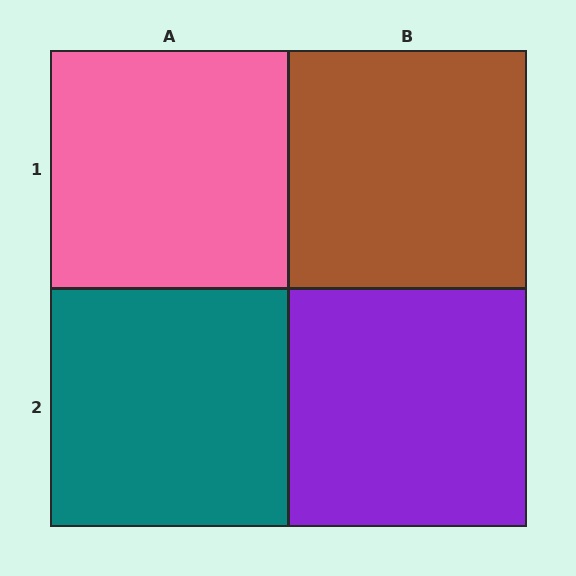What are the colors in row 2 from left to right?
Teal, purple.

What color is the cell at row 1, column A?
Pink.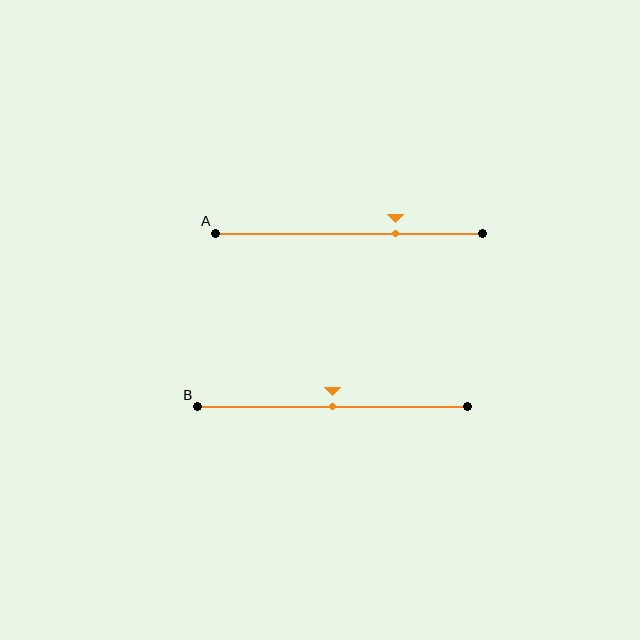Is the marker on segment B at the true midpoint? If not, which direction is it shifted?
Yes, the marker on segment B is at the true midpoint.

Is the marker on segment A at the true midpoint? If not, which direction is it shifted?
No, the marker on segment A is shifted to the right by about 18% of the segment length.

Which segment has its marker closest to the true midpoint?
Segment B has its marker closest to the true midpoint.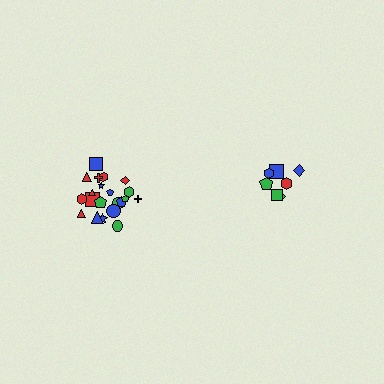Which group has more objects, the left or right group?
The left group.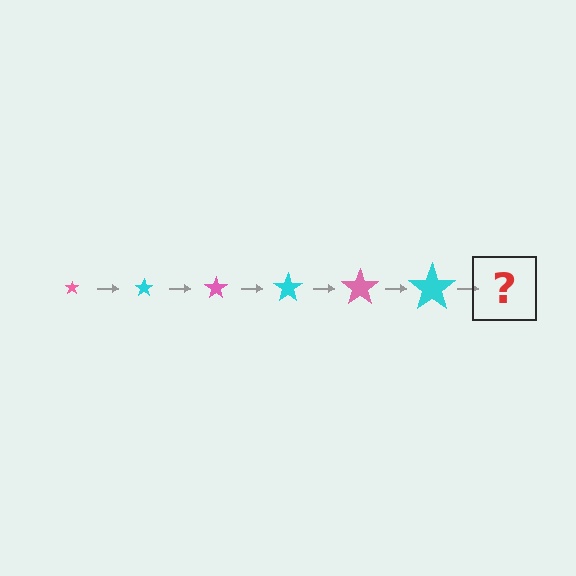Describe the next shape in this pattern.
It should be a pink star, larger than the previous one.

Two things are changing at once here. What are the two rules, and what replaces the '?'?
The two rules are that the star grows larger each step and the color cycles through pink and cyan. The '?' should be a pink star, larger than the previous one.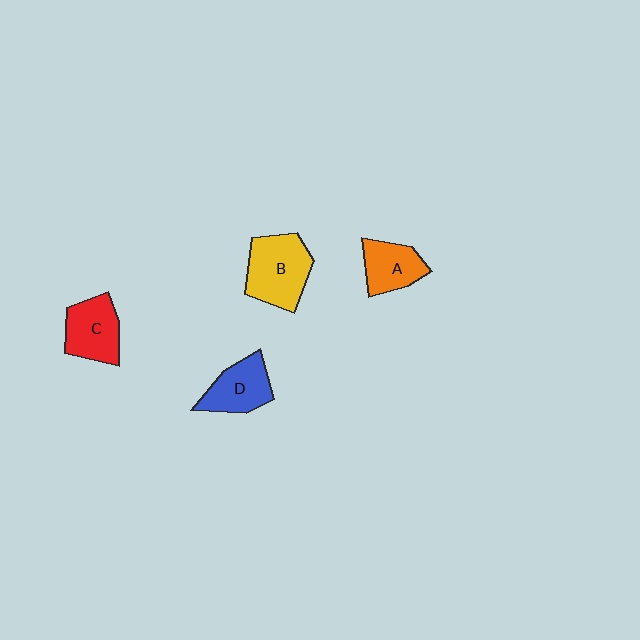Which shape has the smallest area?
Shape A (orange).